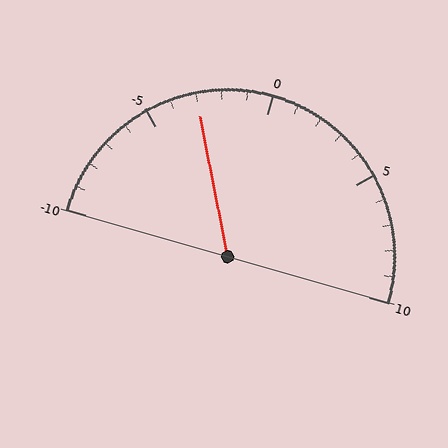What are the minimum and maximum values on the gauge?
The gauge ranges from -10 to 10.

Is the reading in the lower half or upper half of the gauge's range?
The reading is in the lower half of the range (-10 to 10).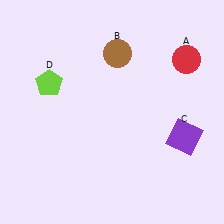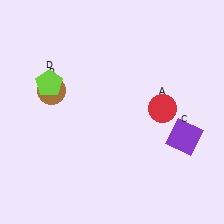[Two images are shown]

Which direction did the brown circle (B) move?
The brown circle (B) moved left.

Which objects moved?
The objects that moved are: the red circle (A), the brown circle (B).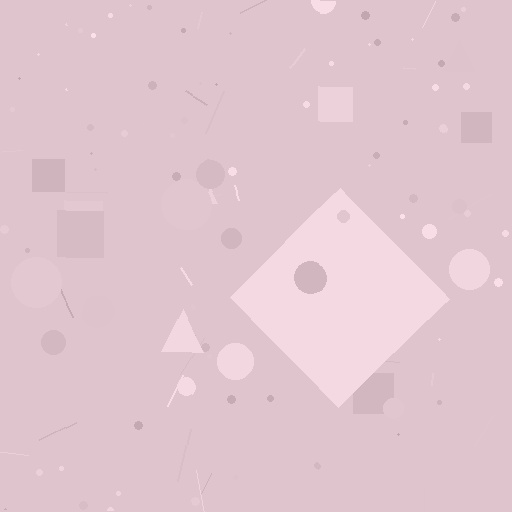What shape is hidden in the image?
A diamond is hidden in the image.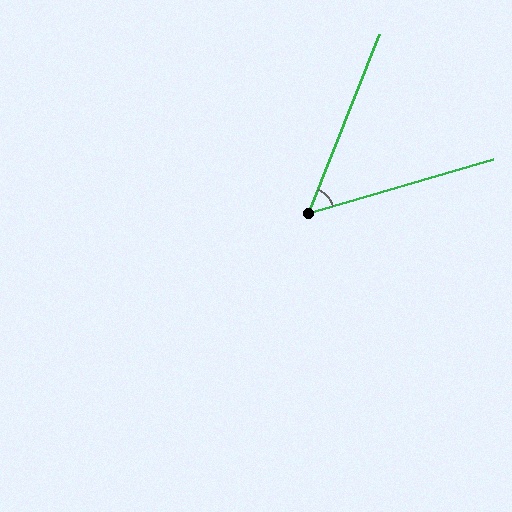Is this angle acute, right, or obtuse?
It is acute.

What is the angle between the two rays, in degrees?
Approximately 52 degrees.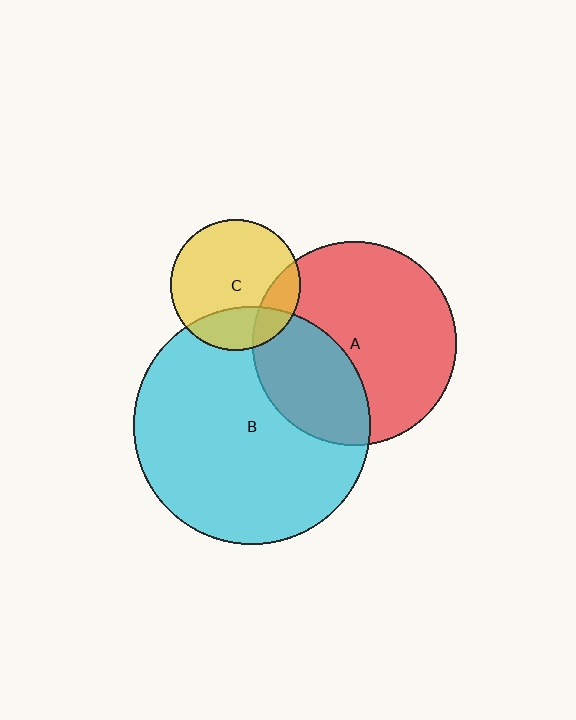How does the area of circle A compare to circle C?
Approximately 2.4 times.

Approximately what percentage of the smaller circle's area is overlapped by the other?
Approximately 15%.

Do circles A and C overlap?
Yes.